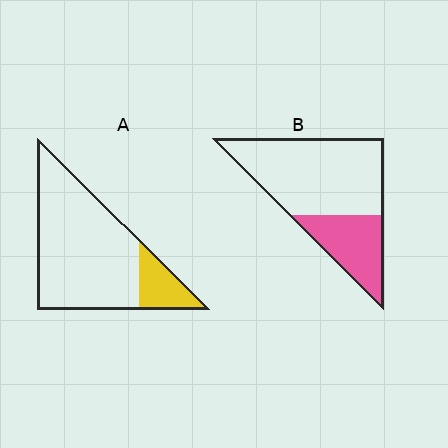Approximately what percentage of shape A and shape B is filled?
A is approximately 15% and B is approximately 30%.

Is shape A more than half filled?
No.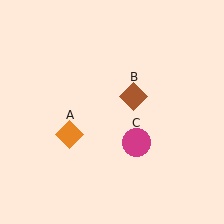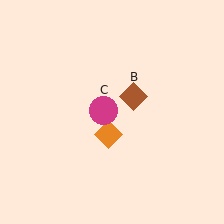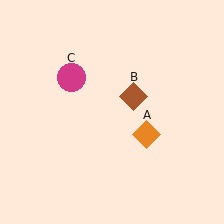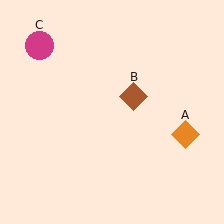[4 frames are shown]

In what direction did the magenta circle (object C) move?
The magenta circle (object C) moved up and to the left.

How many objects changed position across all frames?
2 objects changed position: orange diamond (object A), magenta circle (object C).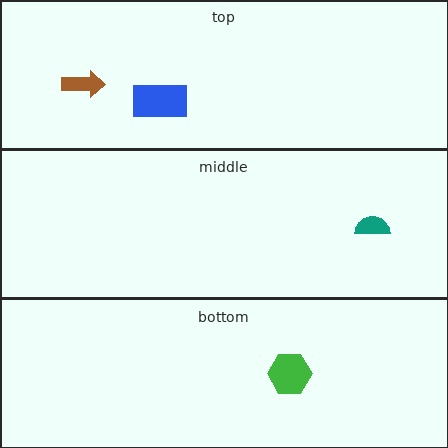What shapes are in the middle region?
The teal semicircle.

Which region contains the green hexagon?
The bottom region.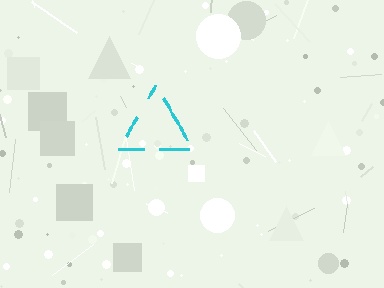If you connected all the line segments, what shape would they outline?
They would outline a triangle.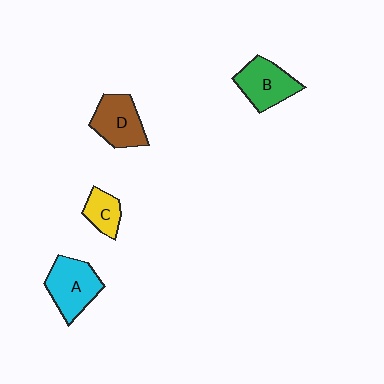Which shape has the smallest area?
Shape C (yellow).